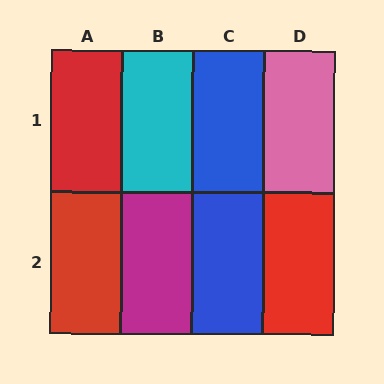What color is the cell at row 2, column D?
Red.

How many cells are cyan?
1 cell is cyan.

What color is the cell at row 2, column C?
Blue.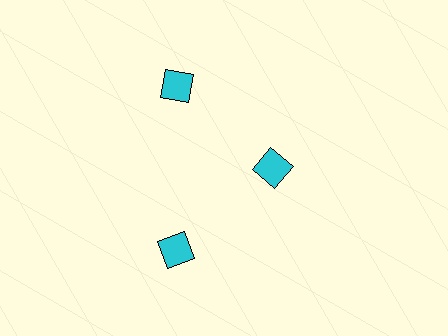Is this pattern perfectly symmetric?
No. The 3 cyan diamonds are arranged in a ring, but one element near the 3 o'clock position is pulled inward toward the center, breaking the 3-fold rotational symmetry.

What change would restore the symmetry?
The symmetry would be restored by moving it outward, back onto the ring so that all 3 diamonds sit at equal angles and equal distance from the center.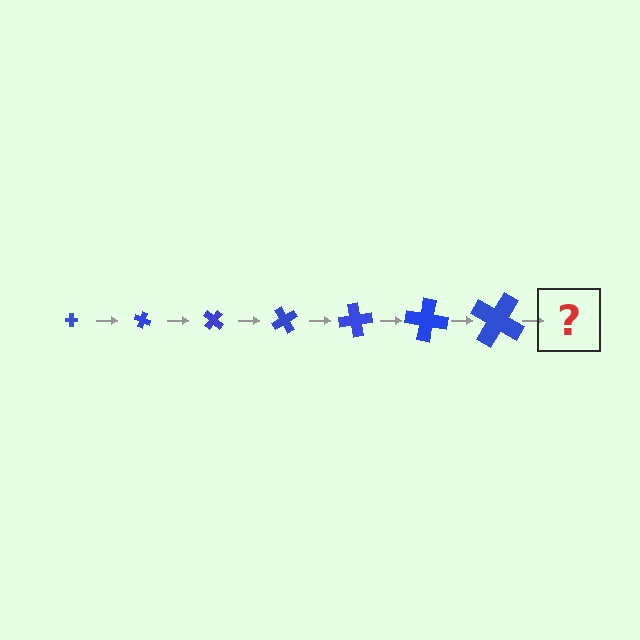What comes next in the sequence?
The next element should be a cross, larger than the previous one and rotated 140 degrees from the start.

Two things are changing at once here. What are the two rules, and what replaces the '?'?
The two rules are that the cross grows larger each step and it rotates 20 degrees each step. The '?' should be a cross, larger than the previous one and rotated 140 degrees from the start.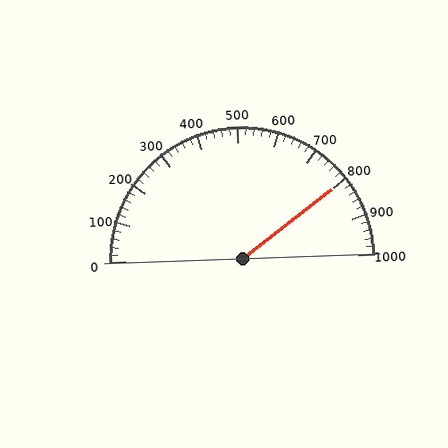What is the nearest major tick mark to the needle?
The nearest major tick mark is 800.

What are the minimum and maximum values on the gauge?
The gauge ranges from 0 to 1000.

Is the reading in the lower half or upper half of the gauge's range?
The reading is in the upper half of the range (0 to 1000).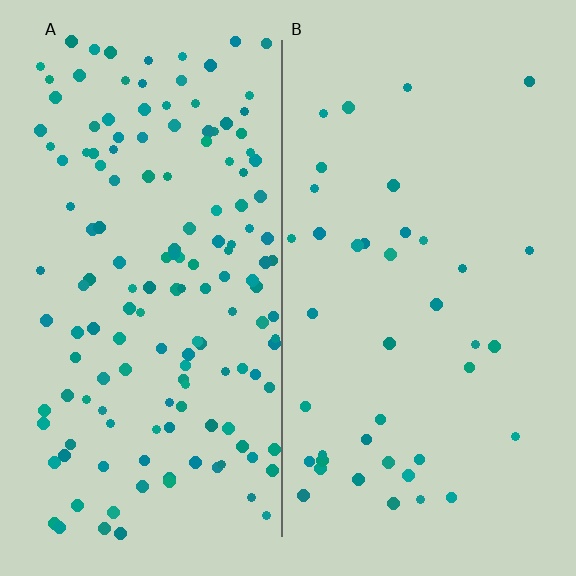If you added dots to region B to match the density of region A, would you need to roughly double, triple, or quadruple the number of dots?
Approximately quadruple.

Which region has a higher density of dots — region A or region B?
A (the left).